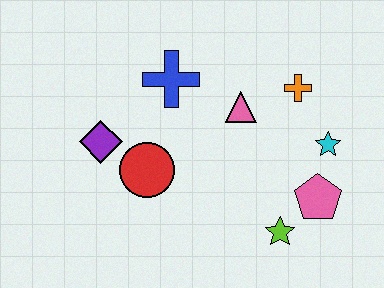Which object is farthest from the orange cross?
The purple diamond is farthest from the orange cross.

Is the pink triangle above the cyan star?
Yes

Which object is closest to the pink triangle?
The orange cross is closest to the pink triangle.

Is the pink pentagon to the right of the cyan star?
No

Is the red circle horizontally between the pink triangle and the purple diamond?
Yes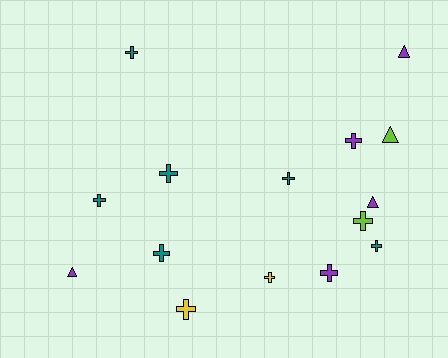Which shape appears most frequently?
Cross, with 11 objects.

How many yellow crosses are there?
There are 2 yellow crosses.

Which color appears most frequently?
Teal, with 6 objects.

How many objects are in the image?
There are 15 objects.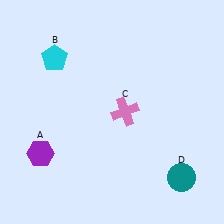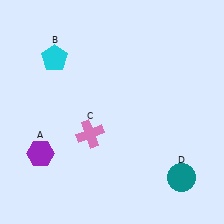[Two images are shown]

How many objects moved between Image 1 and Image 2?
1 object moved between the two images.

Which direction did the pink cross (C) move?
The pink cross (C) moved left.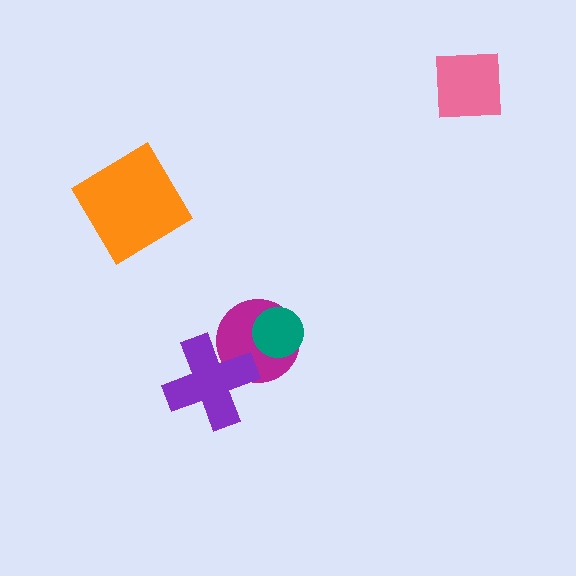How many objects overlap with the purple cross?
1 object overlaps with the purple cross.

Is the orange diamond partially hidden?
No, no other shape covers it.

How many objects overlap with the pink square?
0 objects overlap with the pink square.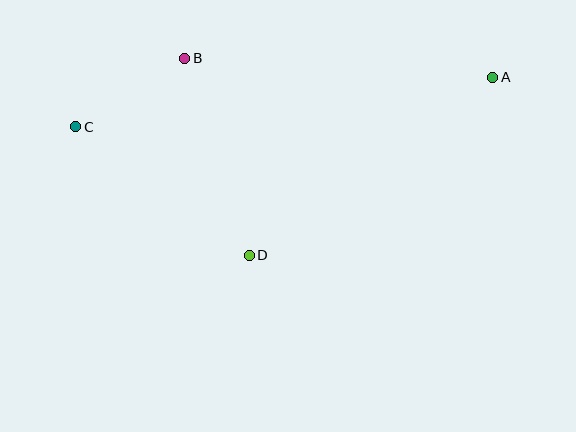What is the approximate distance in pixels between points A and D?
The distance between A and D is approximately 302 pixels.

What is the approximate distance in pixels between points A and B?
The distance between A and B is approximately 308 pixels.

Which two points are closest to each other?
Points B and C are closest to each other.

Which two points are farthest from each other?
Points A and C are farthest from each other.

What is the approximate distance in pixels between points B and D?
The distance between B and D is approximately 207 pixels.